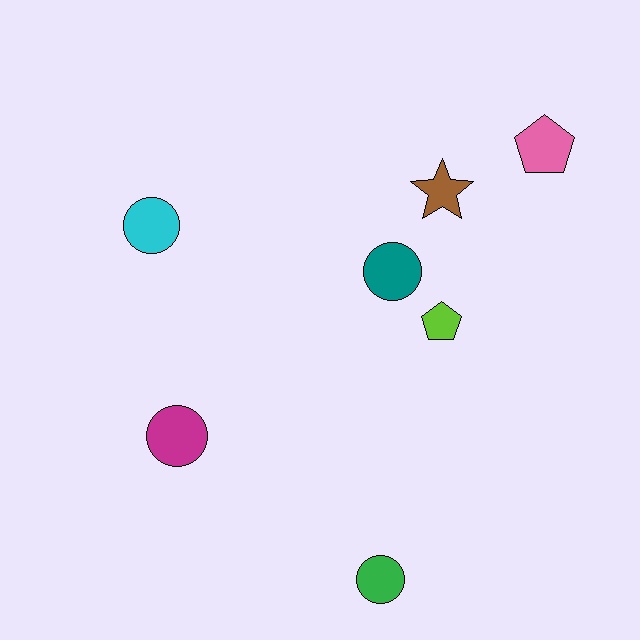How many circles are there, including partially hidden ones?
There are 4 circles.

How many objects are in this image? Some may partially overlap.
There are 7 objects.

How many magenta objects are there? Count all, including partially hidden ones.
There is 1 magenta object.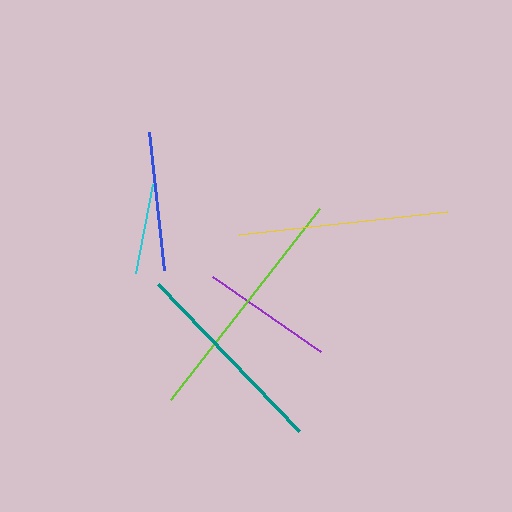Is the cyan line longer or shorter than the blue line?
The blue line is longer than the cyan line.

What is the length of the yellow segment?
The yellow segment is approximately 210 pixels long.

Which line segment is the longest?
The lime line is the longest at approximately 242 pixels.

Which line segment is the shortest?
The cyan line is the shortest at approximately 91 pixels.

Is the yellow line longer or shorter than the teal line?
The yellow line is longer than the teal line.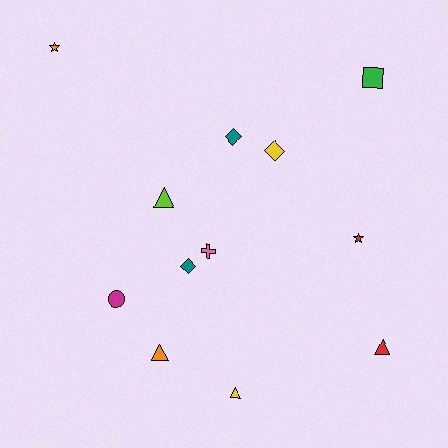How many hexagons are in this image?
There are no hexagons.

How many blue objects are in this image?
There are no blue objects.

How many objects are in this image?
There are 12 objects.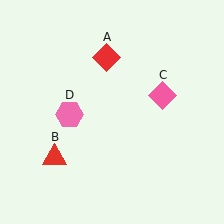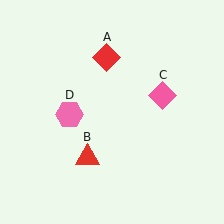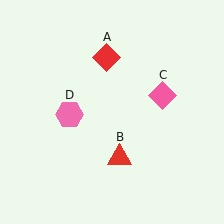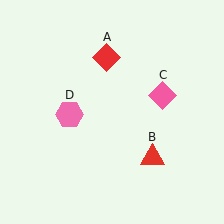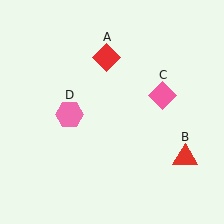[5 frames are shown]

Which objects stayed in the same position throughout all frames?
Red diamond (object A) and pink diamond (object C) and pink hexagon (object D) remained stationary.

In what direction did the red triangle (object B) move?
The red triangle (object B) moved right.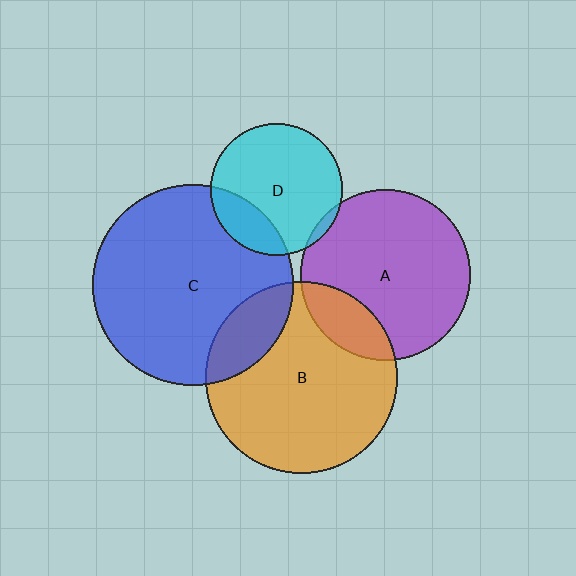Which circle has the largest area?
Circle C (blue).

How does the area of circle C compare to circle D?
Approximately 2.4 times.